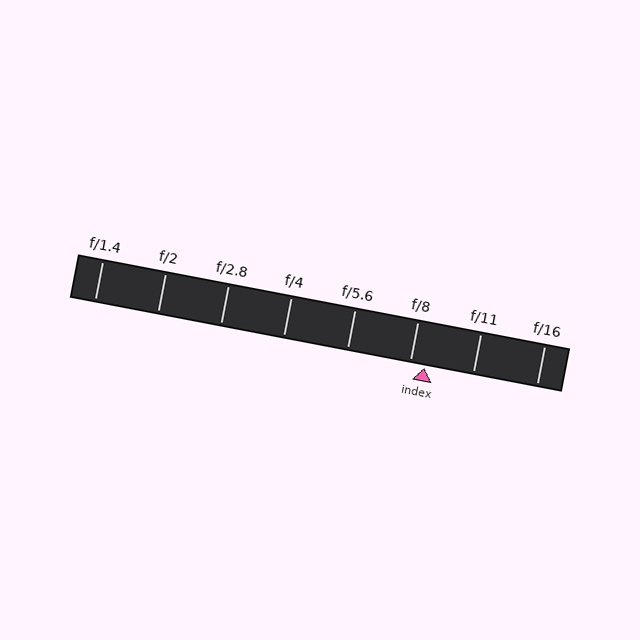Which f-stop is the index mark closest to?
The index mark is closest to f/8.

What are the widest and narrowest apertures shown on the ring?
The widest aperture shown is f/1.4 and the narrowest is f/16.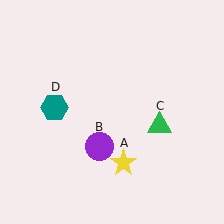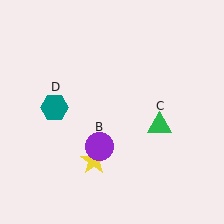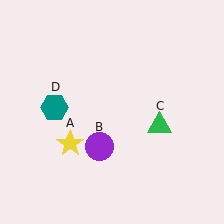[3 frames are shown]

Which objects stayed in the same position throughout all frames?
Purple circle (object B) and green triangle (object C) and teal hexagon (object D) remained stationary.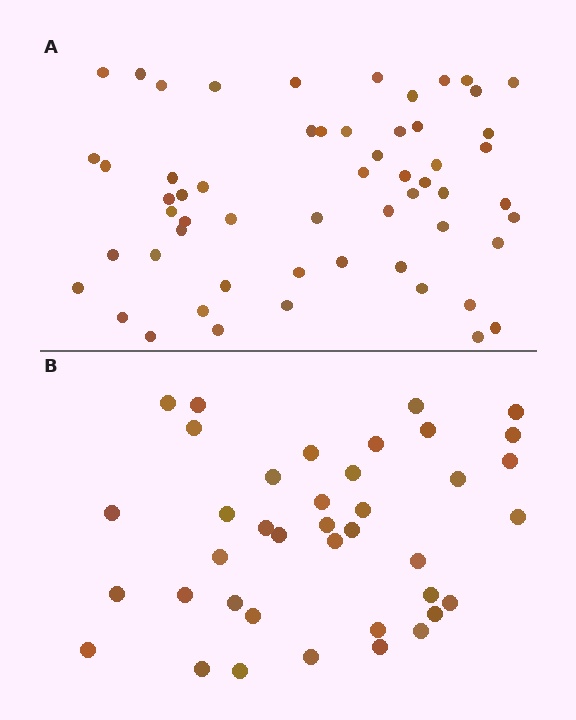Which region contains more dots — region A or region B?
Region A (the top region) has more dots.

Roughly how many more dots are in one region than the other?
Region A has approximately 20 more dots than region B.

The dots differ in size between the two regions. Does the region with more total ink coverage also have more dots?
No. Region B has more total ink coverage because its dots are larger, but region A actually contains more individual dots. Total area can be misleading — the number of items is what matters here.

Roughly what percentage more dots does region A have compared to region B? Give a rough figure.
About 45% more.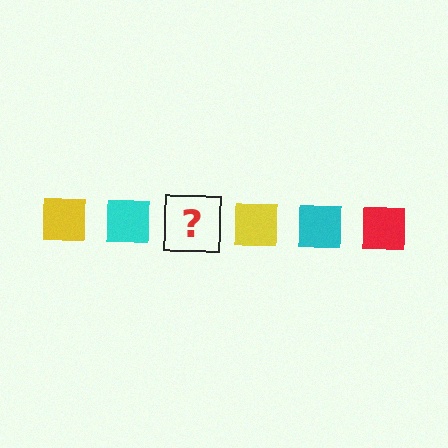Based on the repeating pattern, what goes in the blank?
The blank should be a red square.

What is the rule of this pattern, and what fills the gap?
The rule is that the pattern cycles through yellow, cyan, red squares. The gap should be filled with a red square.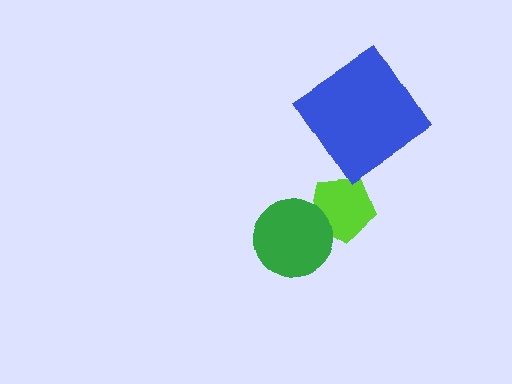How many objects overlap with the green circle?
1 object overlaps with the green circle.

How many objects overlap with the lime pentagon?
1 object overlaps with the lime pentagon.